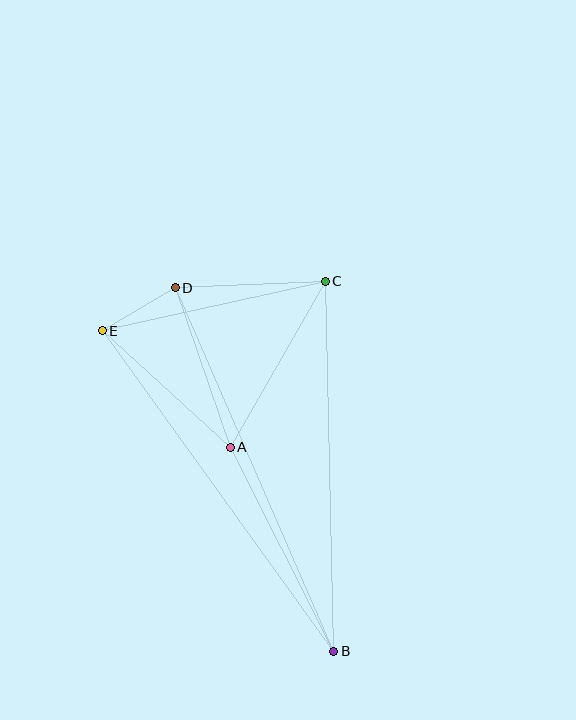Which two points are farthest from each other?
Points B and D are farthest from each other.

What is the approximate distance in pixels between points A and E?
The distance between A and E is approximately 173 pixels.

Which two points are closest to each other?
Points D and E are closest to each other.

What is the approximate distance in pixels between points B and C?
The distance between B and C is approximately 370 pixels.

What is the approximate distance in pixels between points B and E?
The distance between B and E is approximately 396 pixels.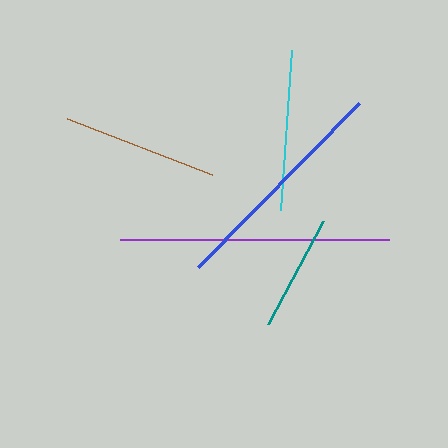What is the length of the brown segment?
The brown segment is approximately 155 pixels long.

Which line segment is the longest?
The purple line is the longest at approximately 269 pixels.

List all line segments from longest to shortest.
From longest to shortest: purple, blue, cyan, brown, teal.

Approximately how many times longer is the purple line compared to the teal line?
The purple line is approximately 2.3 times the length of the teal line.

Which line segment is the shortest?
The teal line is the shortest at approximately 117 pixels.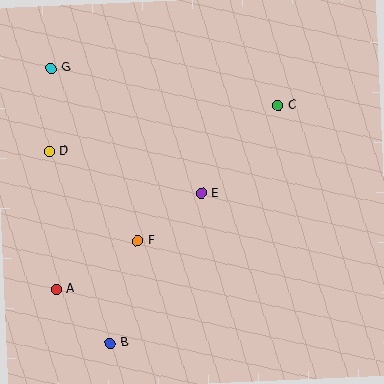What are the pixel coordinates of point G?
Point G is at (51, 68).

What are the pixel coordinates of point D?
Point D is at (49, 151).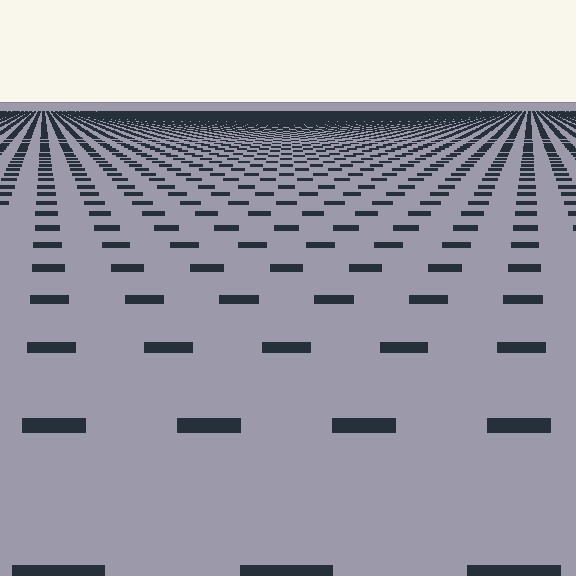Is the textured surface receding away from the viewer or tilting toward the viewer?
The surface is receding away from the viewer. Texture elements get smaller and denser toward the top.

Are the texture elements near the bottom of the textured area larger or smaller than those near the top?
Larger. Near the bottom, elements are closer to the viewer and appear at a bigger on-screen size.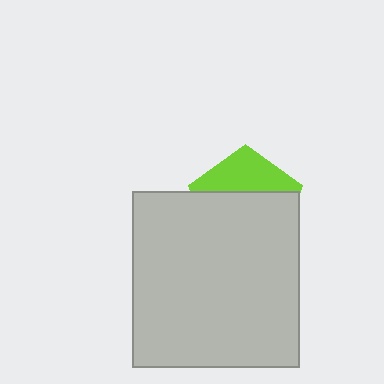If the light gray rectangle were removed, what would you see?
You would see the complete lime pentagon.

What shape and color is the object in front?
The object in front is a light gray rectangle.